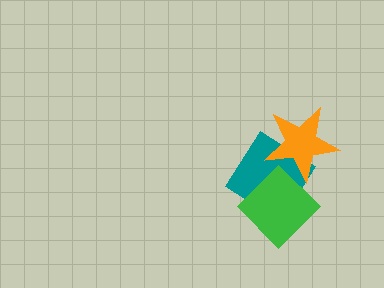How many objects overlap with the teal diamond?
2 objects overlap with the teal diamond.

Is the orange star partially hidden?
Yes, it is partially covered by another shape.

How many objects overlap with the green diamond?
2 objects overlap with the green diamond.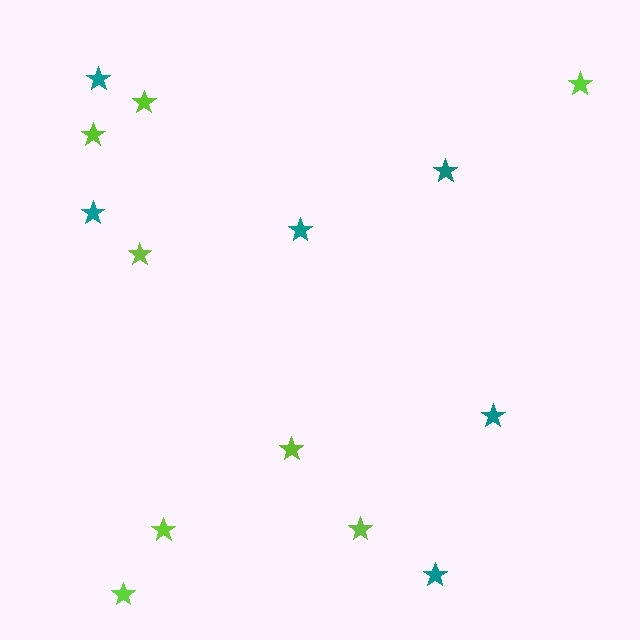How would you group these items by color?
There are 2 groups: one group of teal stars (6) and one group of lime stars (8).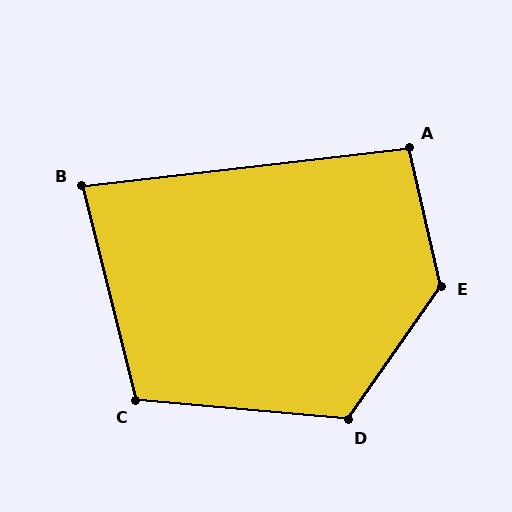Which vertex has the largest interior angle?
E, at approximately 132 degrees.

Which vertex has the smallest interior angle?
B, at approximately 83 degrees.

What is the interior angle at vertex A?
Approximately 96 degrees (obtuse).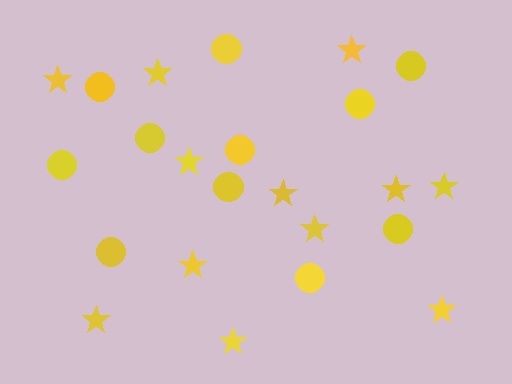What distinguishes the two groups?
There are 2 groups: one group of circles (11) and one group of stars (12).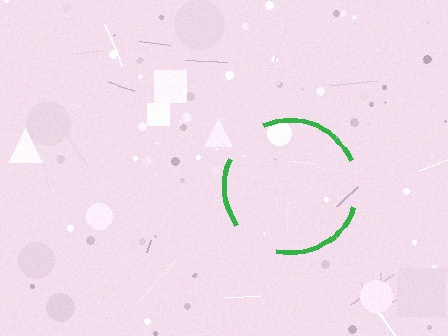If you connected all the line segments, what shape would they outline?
They would outline a circle.